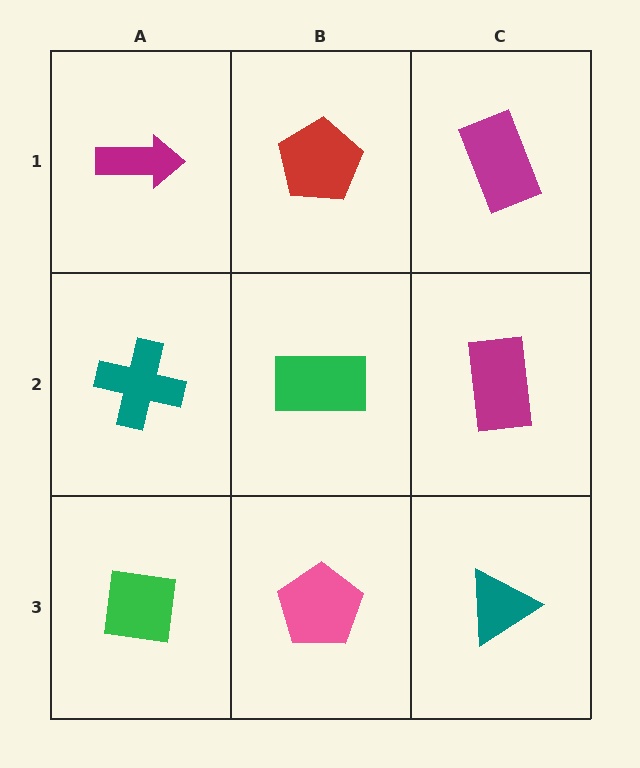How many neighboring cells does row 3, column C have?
2.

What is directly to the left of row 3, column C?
A pink pentagon.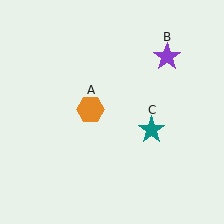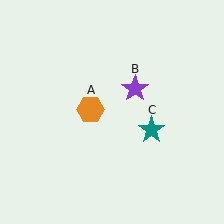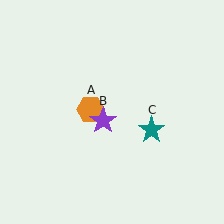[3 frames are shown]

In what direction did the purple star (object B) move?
The purple star (object B) moved down and to the left.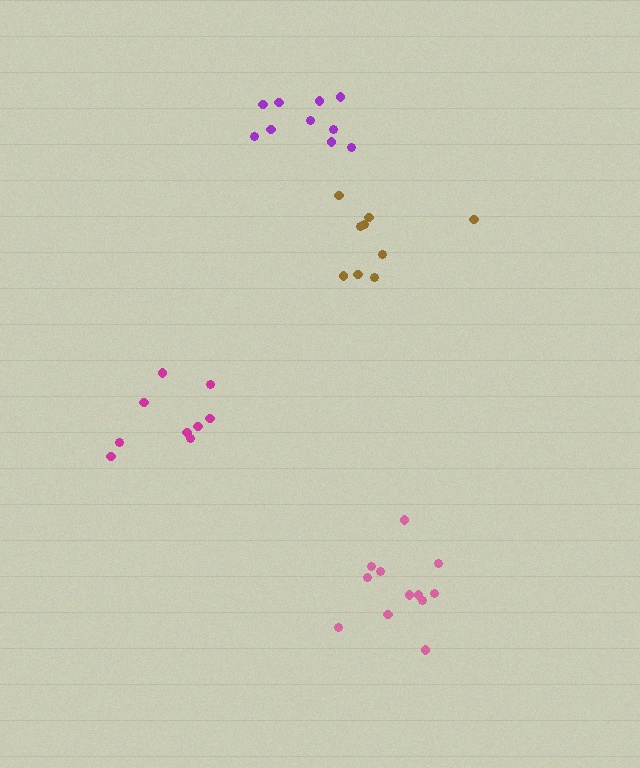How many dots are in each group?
Group 1: 12 dots, Group 2: 9 dots, Group 3: 10 dots, Group 4: 9 dots (40 total).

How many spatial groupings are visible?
There are 4 spatial groupings.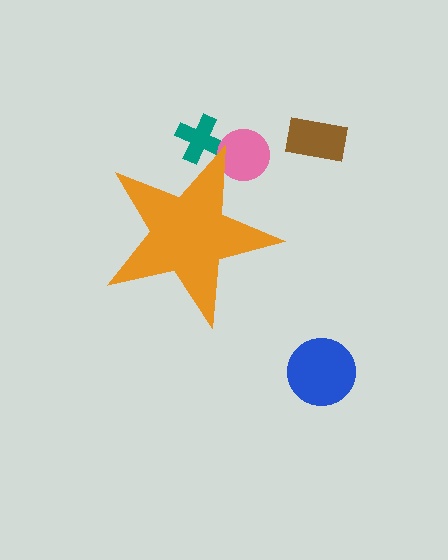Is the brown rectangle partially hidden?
No, the brown rectangle is fully visible.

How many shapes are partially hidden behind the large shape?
2 shapes are partially hidden.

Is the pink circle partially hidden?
Yes, the pink circle is partially hidden behind the orange star.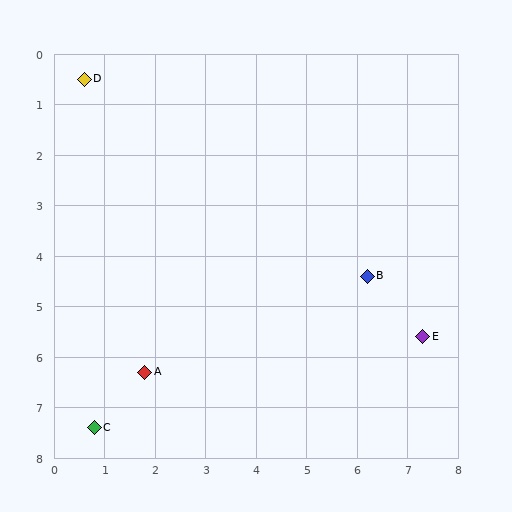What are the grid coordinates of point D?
Point D is at approximately (0.6, 0.5).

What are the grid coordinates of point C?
Point C is at approximately (0.8, 7.4).